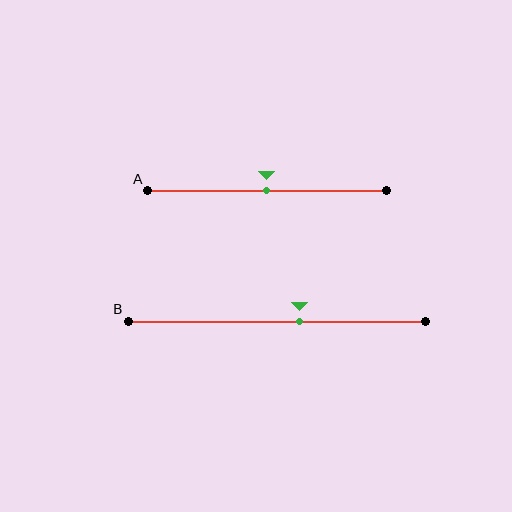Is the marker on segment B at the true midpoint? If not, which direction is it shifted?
No, the marker on segment B is shifted to the right by about 7% of the segment length.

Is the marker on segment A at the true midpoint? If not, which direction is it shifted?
Yes, the marker on segment A is at the true midpoint.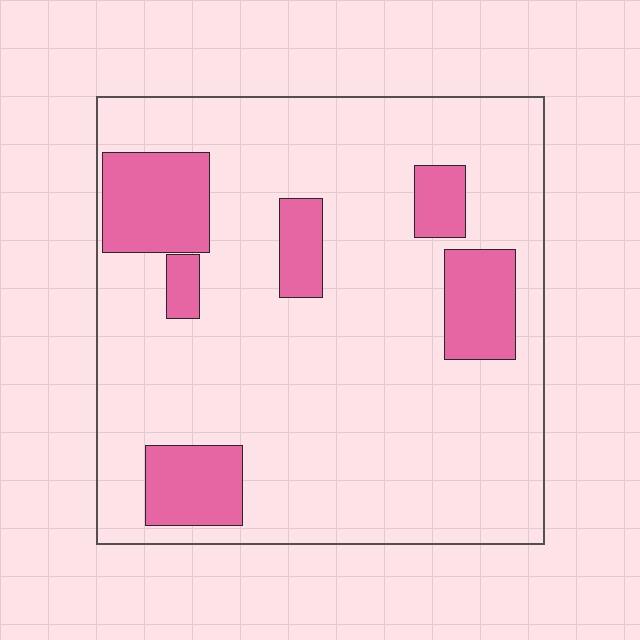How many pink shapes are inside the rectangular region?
6.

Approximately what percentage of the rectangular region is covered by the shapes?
Approximately 20%.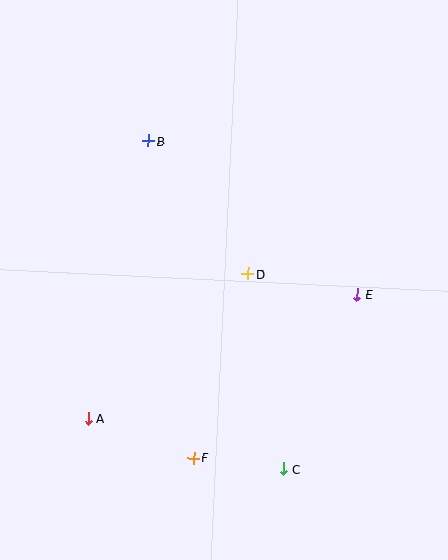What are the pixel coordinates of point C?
Point C is at (284, 469).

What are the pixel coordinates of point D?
Point D is at (248, 274).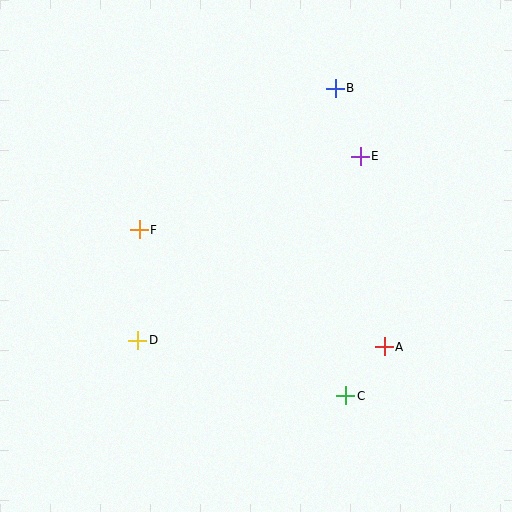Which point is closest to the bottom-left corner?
Point D is closest to the bottom-left corner.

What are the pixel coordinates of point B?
Point B is at (335, 88).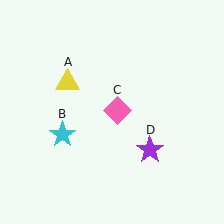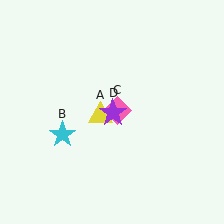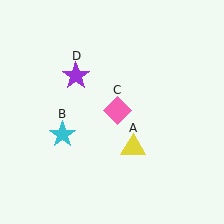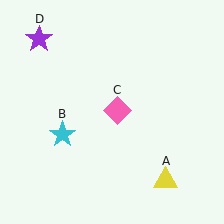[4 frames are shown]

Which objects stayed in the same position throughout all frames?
Cyan star (object B) and pink diamond (object C) remained stationary.